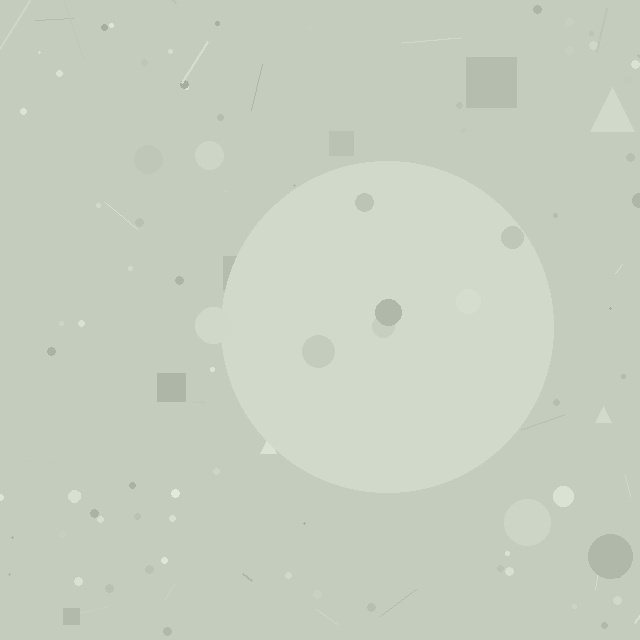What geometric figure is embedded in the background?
A circle is embedded in the background.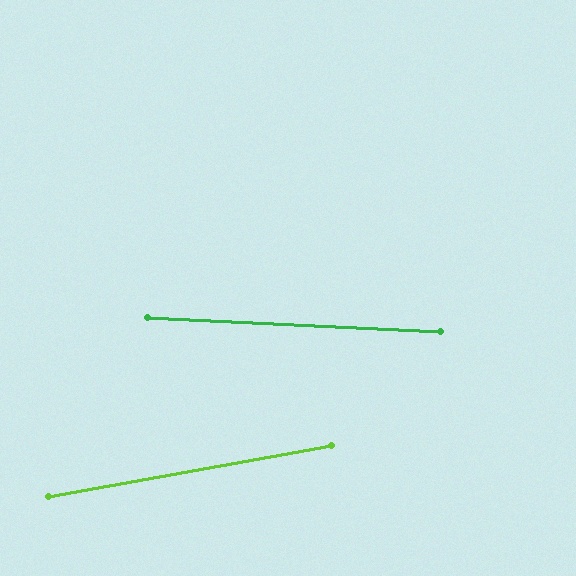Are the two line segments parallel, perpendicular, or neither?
Neither parallel nor perpendicular — they differ by about 13°.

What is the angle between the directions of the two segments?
Approximately 13 degrees.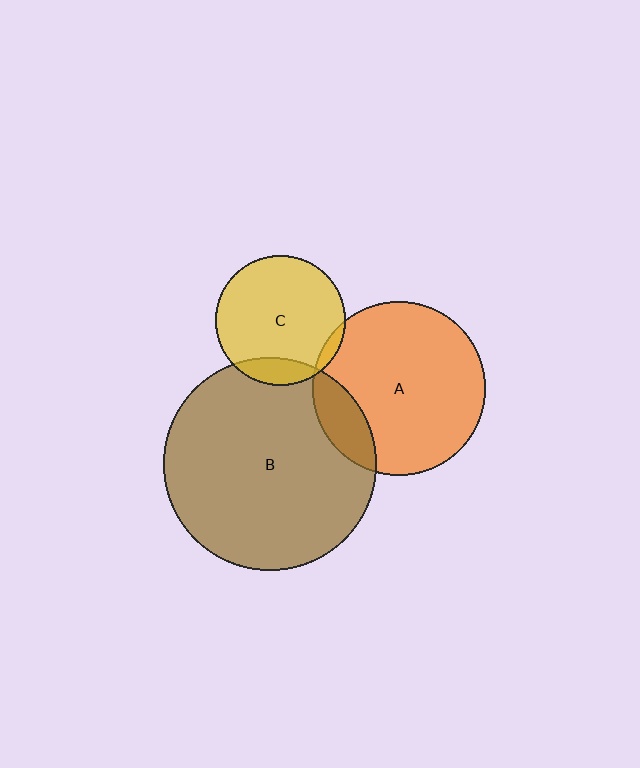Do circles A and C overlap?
Yes.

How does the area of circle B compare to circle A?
Approximately 1.5 times.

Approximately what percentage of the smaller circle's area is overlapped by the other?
Approximately 5%.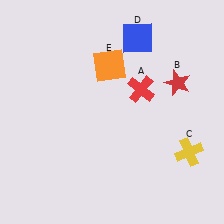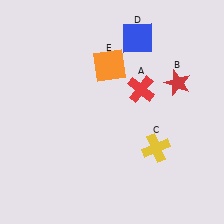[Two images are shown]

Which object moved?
The yellow cross (C) moved left.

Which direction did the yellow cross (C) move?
The yellow cross (C) moved left.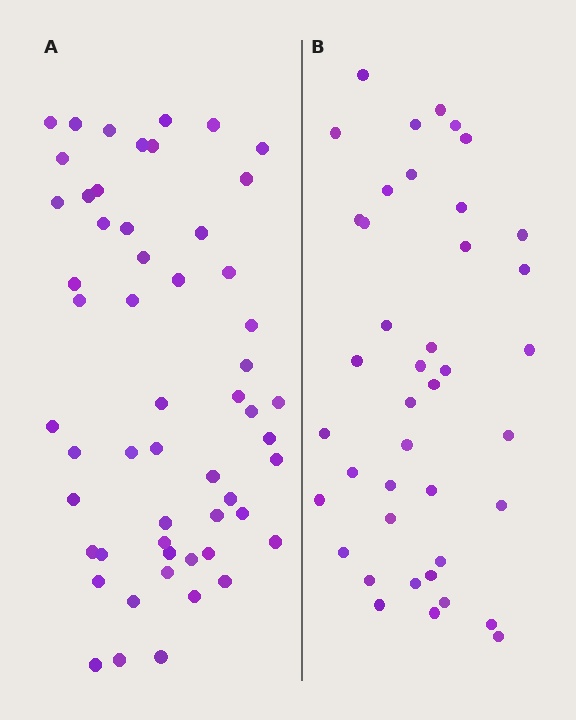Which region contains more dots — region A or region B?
Region A (the left region) has more dots.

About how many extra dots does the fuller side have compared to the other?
Region A has approximately 15 more dots than region B.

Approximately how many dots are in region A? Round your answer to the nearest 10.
About 60 dots. (The exact count is 55, which rounds to 60.)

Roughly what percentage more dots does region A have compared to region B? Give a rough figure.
About 35% more.